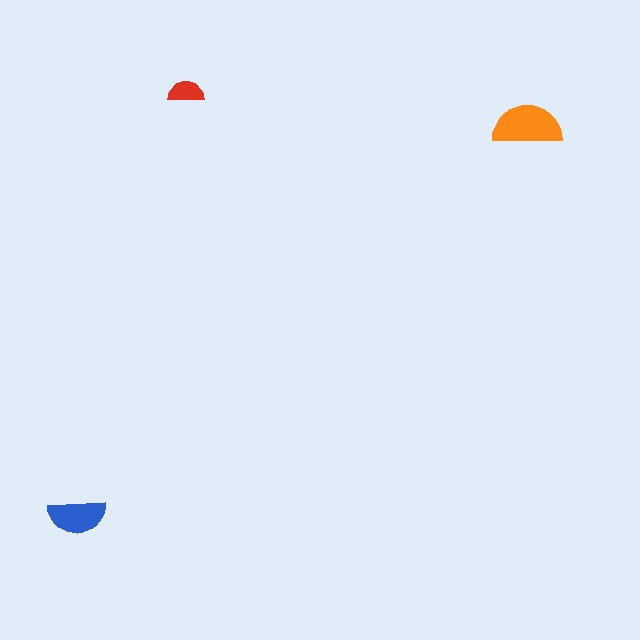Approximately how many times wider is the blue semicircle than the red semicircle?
About 1.5 times wider.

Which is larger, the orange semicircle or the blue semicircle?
The orange one.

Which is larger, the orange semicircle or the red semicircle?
The orange one.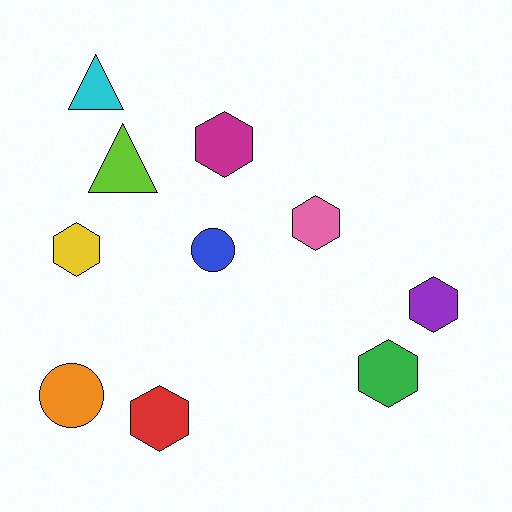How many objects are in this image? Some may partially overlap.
There are 10 objects.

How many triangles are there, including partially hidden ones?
There are 2 triangles.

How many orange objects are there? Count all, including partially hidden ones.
There is 1 orange object.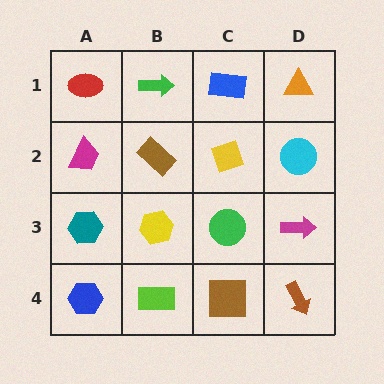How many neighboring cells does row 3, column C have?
4.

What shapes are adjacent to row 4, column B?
A yellow hexagon (row 3, column B), a blue hexagon (row 4, column A), a brown square (row 4, column C).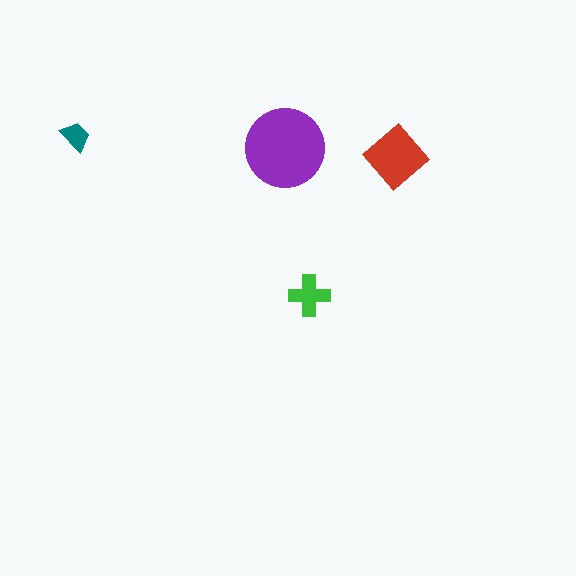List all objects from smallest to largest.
The teal trapezoid, the green cross, the red diamond, the purple circle.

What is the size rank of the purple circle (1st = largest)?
1st.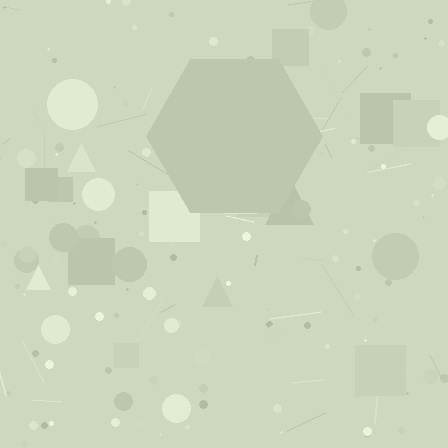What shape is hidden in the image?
A hexagon is hidden in the image.